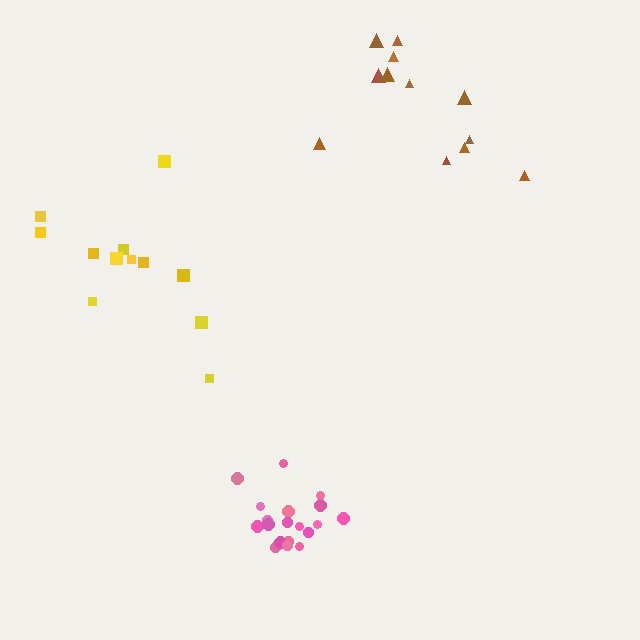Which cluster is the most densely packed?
Pink.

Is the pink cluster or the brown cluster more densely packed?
Pink.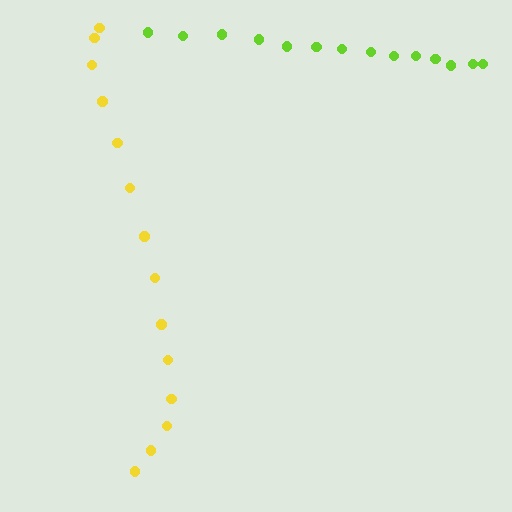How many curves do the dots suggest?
There are 2 distinct paths.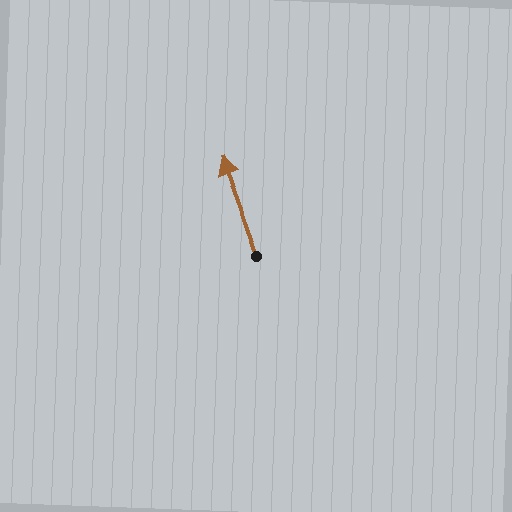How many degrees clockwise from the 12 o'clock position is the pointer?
Approximately 340 degrees.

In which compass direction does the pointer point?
North.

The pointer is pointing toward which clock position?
Roughly 11 o'clock.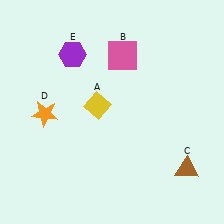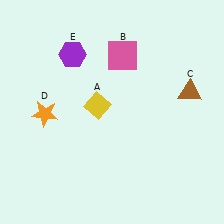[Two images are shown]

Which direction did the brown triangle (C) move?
The brown triangle (C) moved up.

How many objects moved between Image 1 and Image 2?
1 object moved between the two images.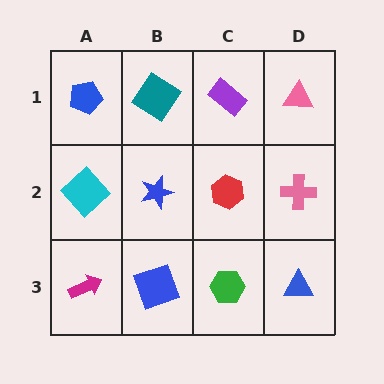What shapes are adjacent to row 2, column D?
A pink triangle (row 1, column D), a blue triangle (row 3, column D), a red hexagon (row 2, column C).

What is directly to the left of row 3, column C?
A blue square.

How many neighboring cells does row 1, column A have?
2.